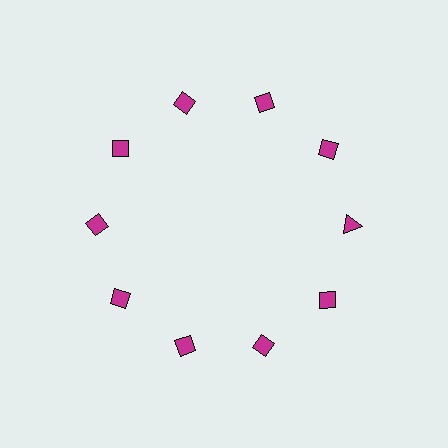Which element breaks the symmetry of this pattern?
The magenta triangle at roughly the 3 o'clock position breaks the symmetry. All other shapes are magenta diamonds.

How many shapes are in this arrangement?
There are 10 shapes arranged in a ring pattern.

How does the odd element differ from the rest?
It has a different shape: triangle instead of diamond.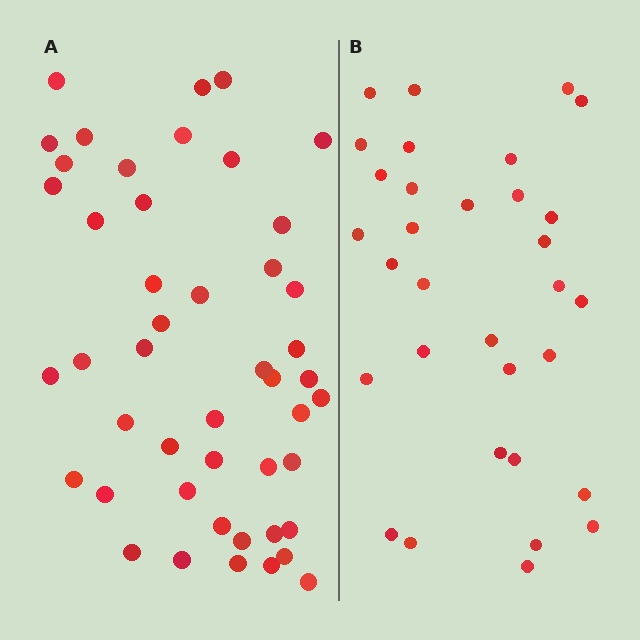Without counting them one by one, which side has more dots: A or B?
Region A (the left region) has more dots.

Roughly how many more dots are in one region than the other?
Region A has approximately 15 more dots than region B.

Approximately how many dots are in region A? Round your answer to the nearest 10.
About 50 dots. (The exact count is 47, which rounds to 50.)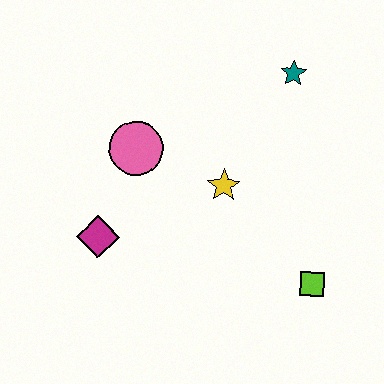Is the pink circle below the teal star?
Yes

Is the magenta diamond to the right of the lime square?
No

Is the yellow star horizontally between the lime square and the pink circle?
Yes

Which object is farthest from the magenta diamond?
The teal star is farthest from the magenta diamond.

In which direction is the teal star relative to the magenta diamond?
The teal star is to the right of the magenta diamond.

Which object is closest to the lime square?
The yellow star is closest to the lime square.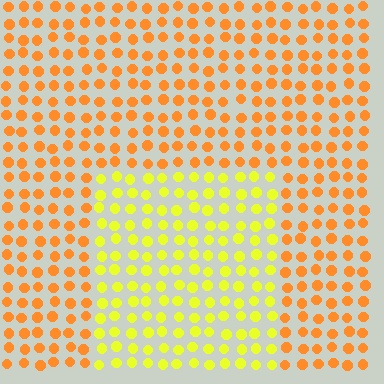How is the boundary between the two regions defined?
The boundary is defined purely by a slight shift in hue (about 39 degrees). Spacing, size, and orientation are identical on both sides.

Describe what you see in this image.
The image is filled with small orange elements in a uniform arrangement. A rectangle-shaped region is visible where the elements are tinted to a slightly different hue, forming a subtle color boundary.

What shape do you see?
I see a rectangle.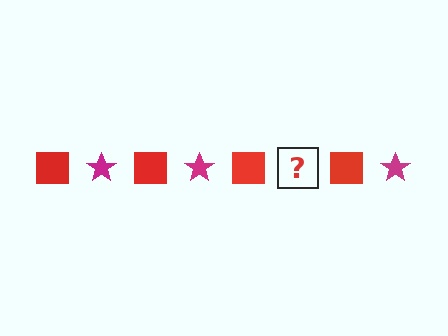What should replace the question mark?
The question mark should be replaced with a magenta star.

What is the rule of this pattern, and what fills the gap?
The rule is that the pattern alternates between red square and magenta star. The gap should be filled with a magenta star.